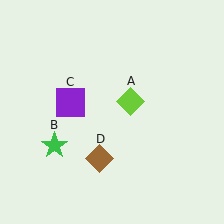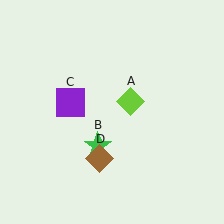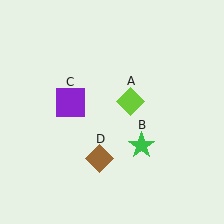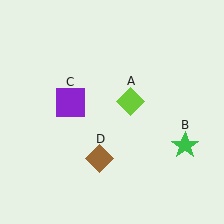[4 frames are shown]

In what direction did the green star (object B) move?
The green star (object B) moved right.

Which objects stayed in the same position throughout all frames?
Lime diamond (object A) and purple square (object C) and brown diamond (object D) remained stationary.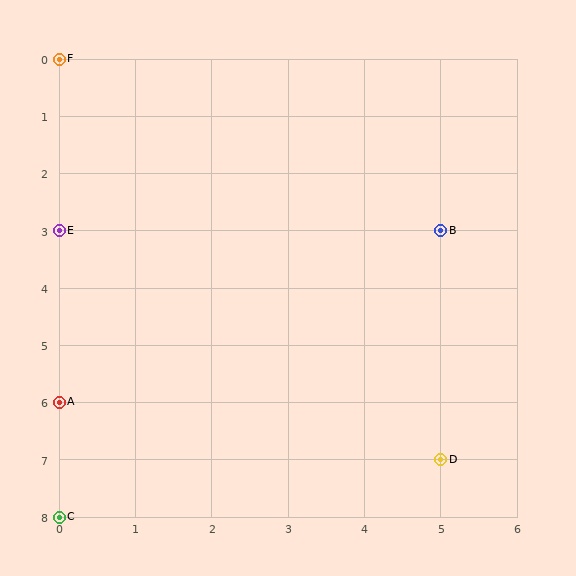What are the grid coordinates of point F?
Point F is at grid coordinates (0, 0).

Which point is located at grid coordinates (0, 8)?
Point C is at (0, 8).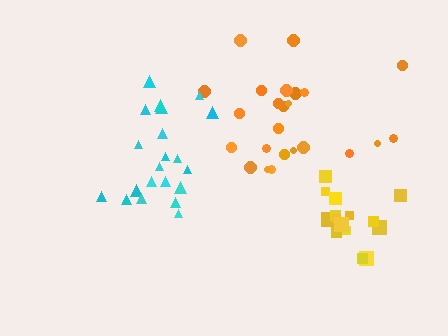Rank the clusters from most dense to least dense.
yellow, cyan, orange.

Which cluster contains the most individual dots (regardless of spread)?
Orange (24).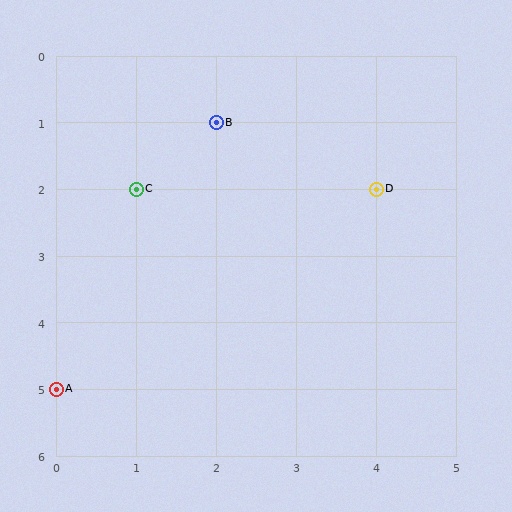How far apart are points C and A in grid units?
Points C and A are 1 column and 3 rows apart (about 3.2 grid units diagonally).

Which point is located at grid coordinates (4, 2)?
Point D is at (4, 2).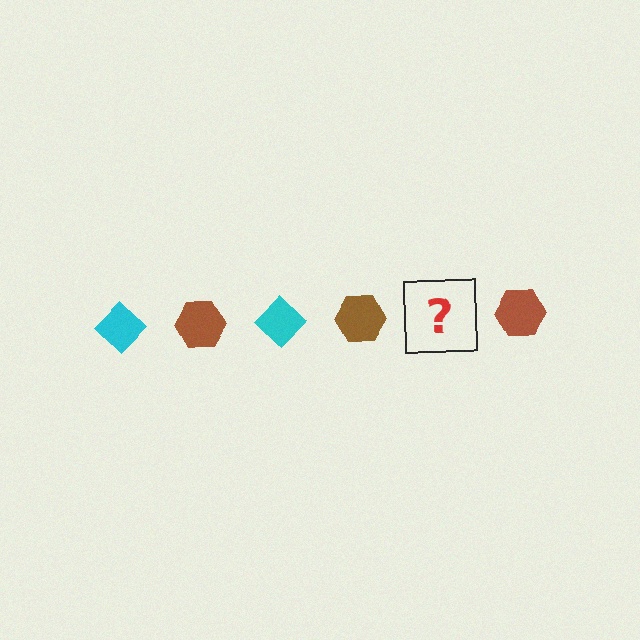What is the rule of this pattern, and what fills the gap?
The rule is that the pattern alternates between cyan diamond and brown hexagon. The gap should be filled with a cyan diamond.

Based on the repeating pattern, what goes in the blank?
The blank should be a cyan diamond.